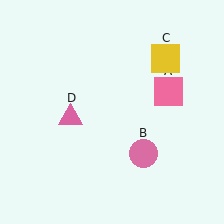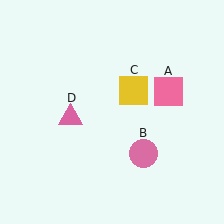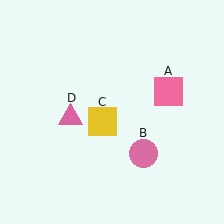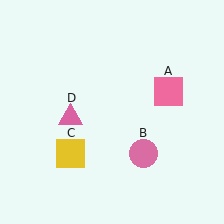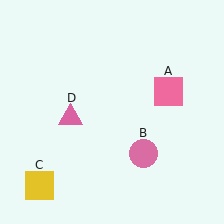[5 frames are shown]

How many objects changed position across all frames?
1 object changed position: yellow square (object C).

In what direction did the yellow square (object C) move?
The yellow square (object C) moved down and to the left.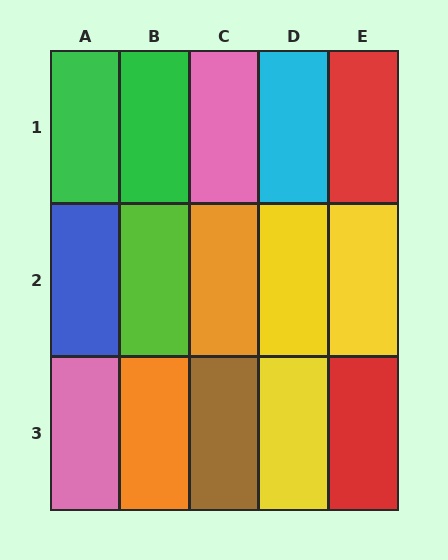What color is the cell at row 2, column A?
Blue.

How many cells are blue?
1 cell is blue.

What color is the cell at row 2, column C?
Orange.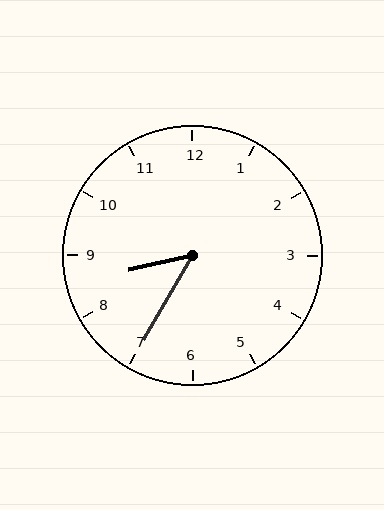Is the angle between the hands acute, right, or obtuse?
It is acute.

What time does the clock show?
8:35.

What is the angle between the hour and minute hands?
Approximately 48 degrees.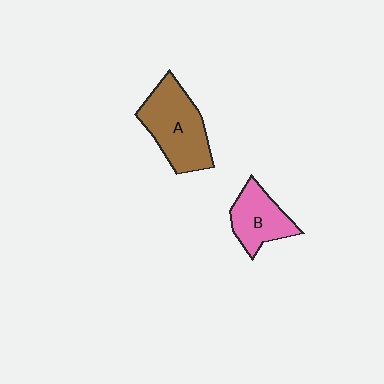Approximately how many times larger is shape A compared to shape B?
Approximately 1.5 times.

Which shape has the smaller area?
Shape B (pink).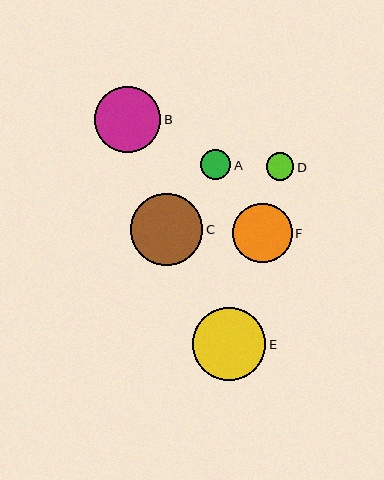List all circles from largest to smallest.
From largest to smallest: E, C, B, F, A, D.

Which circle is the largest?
Circle E is the largest with a size of approximately 73 pixels.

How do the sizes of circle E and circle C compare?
Circle E and circle C are approximately the same size.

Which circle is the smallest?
Circle D is the smallest with a size of approximately 28 pixels.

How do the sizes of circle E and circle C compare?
Circle E and circle C are approximately the same size.